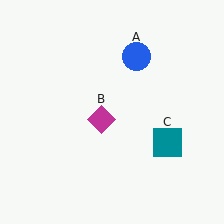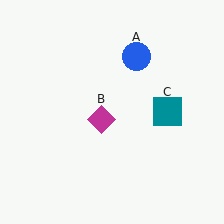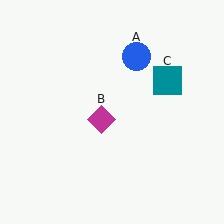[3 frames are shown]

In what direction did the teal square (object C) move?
The teal square (object C) moved up.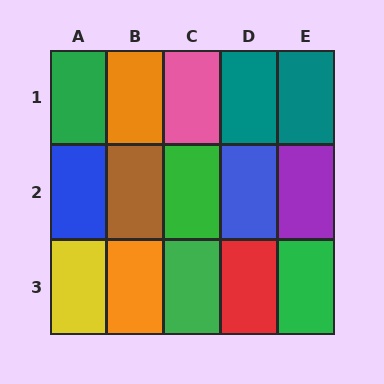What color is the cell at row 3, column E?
Green.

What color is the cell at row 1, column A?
Green.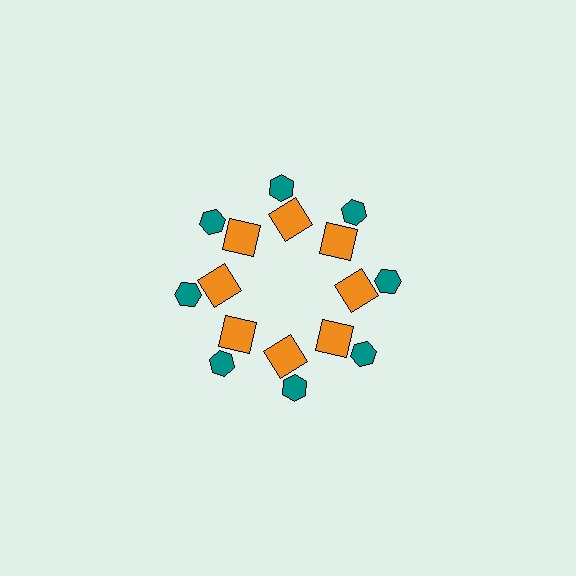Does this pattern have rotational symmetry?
Yes, this pattern has 8-fold rotational symmetry. It looks the same after rotating 45 degrees around the center.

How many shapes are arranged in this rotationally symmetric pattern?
There are 16 shapes, arranged in 8 groups of 2.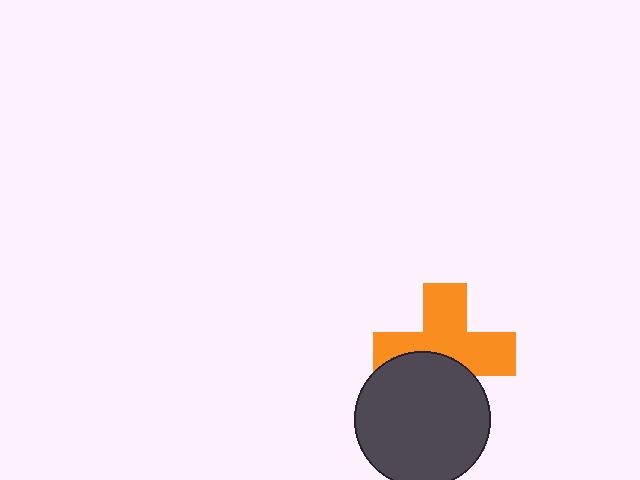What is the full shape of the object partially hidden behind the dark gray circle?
The partially hidden object is an orange cross.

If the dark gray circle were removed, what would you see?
You would see the complete orange cross.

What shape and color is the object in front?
The object in front is a dark gray circle.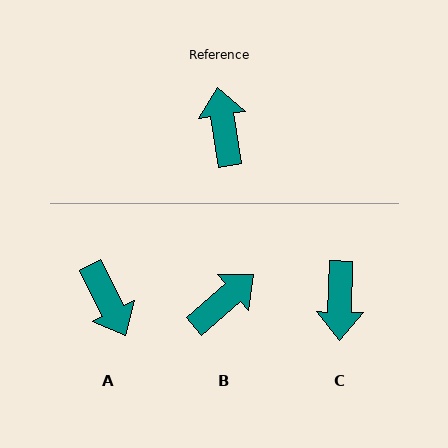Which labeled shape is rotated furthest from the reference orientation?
C, about 169 degrees away.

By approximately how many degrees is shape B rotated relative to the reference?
Approximately 58 degrees clockwise.